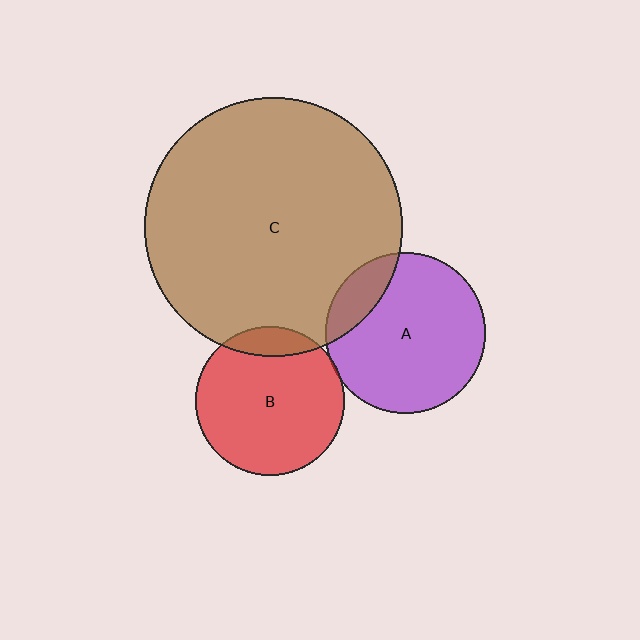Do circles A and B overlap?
Yes.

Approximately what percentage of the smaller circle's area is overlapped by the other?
Approximately 5%.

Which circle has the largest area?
Circle C (brown).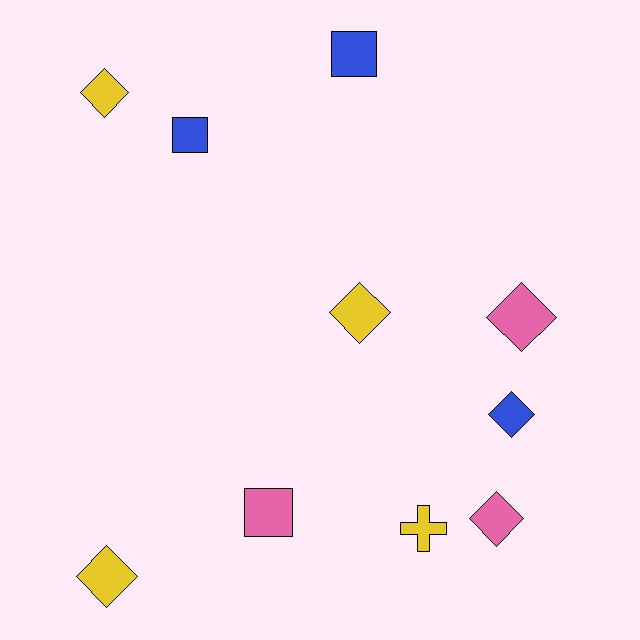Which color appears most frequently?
Yellow, with 4 objects.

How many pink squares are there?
There is 1 pink square.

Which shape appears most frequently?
Diamond, with 6 objects.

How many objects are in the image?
There are 10 objects.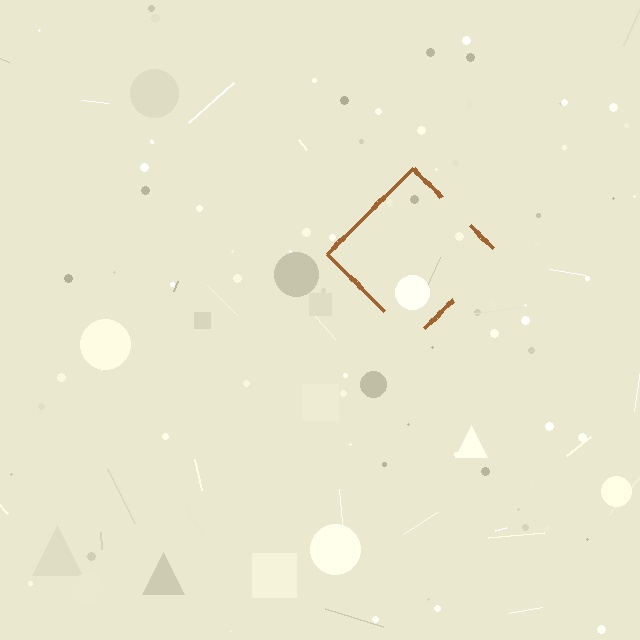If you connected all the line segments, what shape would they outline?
They would outline a diamond.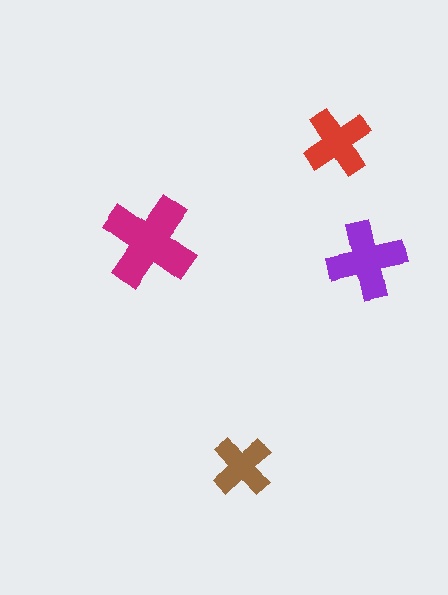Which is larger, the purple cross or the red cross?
The purple one.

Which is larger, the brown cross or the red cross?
The red one.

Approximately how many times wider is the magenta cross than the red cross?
About 1.5 times wider.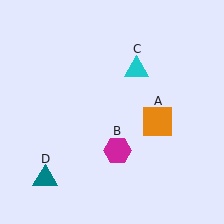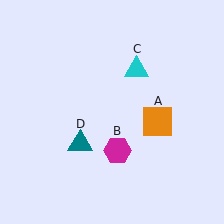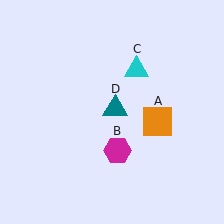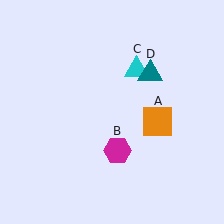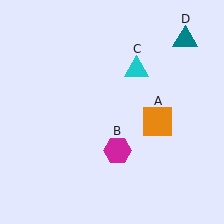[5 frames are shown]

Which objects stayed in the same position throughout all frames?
Orange square (object A) and magenta hexagon (object B) and cyan triangle (object C) remained stationary.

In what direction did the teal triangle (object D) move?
The teal triangle (object D) moved up and to the right.